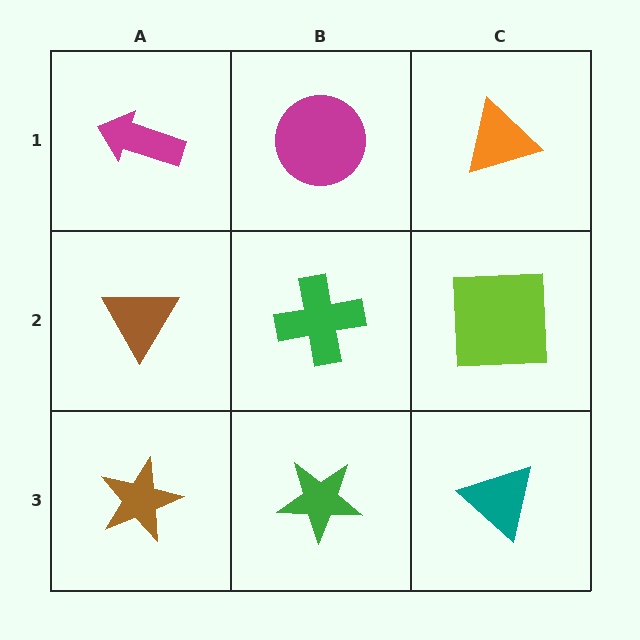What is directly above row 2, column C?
An orange triangle.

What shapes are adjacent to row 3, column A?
A brown triangle (row 2, column A), a green star (row 3, column B).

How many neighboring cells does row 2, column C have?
3.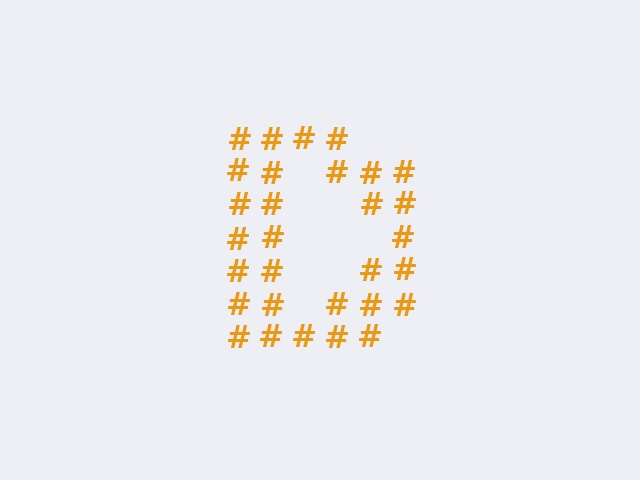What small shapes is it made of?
It is made of small hash symbols.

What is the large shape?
The large shape is the letter D.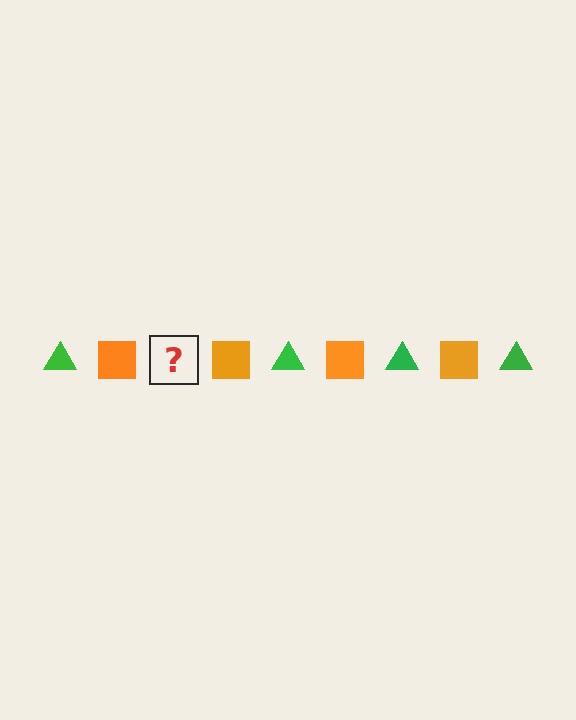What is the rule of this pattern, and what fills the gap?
The rule is that the pattern alternates between green triangle and orange square. The gap should be filled with a green triangle.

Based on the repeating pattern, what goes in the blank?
The blank should be a green triangle.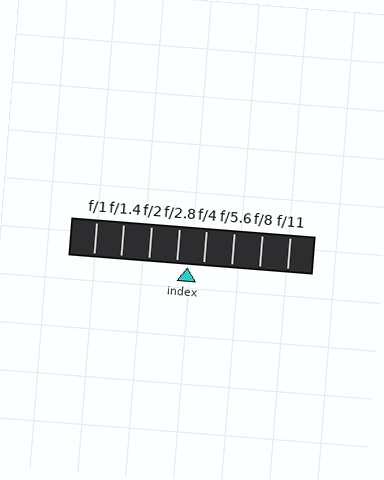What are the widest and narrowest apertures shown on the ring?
The widest aperture shown is f/1 and the narrowest is f/11.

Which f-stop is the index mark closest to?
The index mark is closest to f/2.8.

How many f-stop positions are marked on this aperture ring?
There are 8 f-stop positions marked.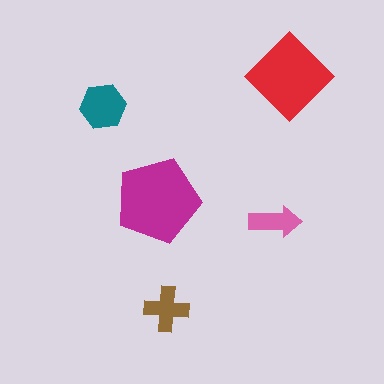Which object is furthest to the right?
The red diamond is rightmost.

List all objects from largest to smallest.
The magenta pentagon, the red diamond, the teal hexagon, the brown cross, the pink arrow.